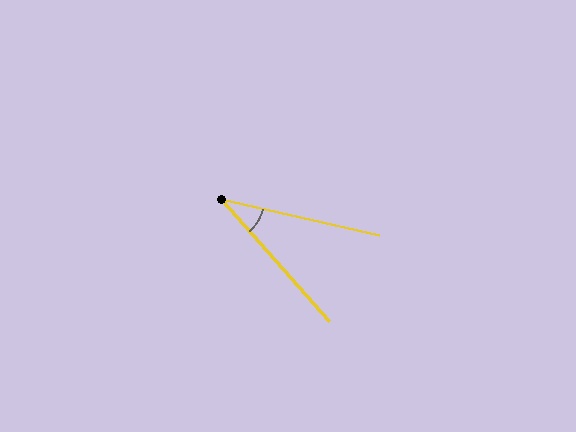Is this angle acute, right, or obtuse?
It is acute.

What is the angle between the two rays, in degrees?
Approximately 35 degrees.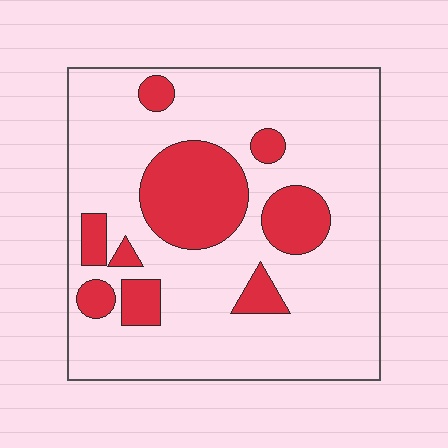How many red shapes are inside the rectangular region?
9.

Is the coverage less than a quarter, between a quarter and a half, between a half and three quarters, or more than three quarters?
Less than a quarter.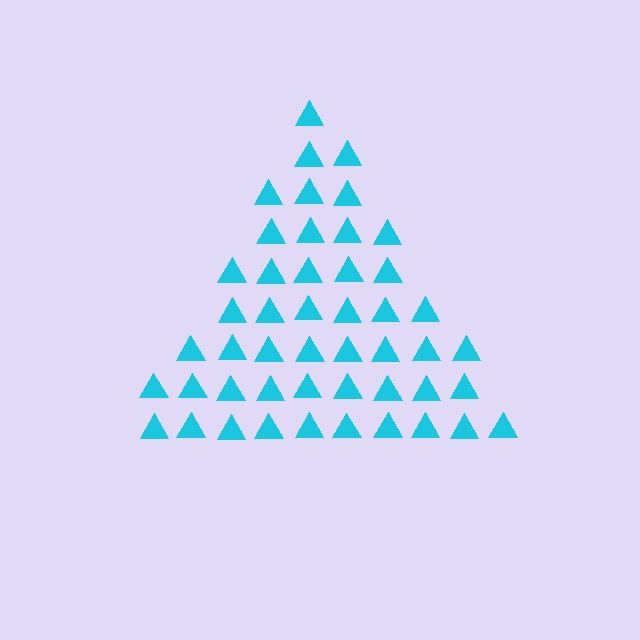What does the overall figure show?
The overall figure shows a triangle.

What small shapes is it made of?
It is made of small triangles.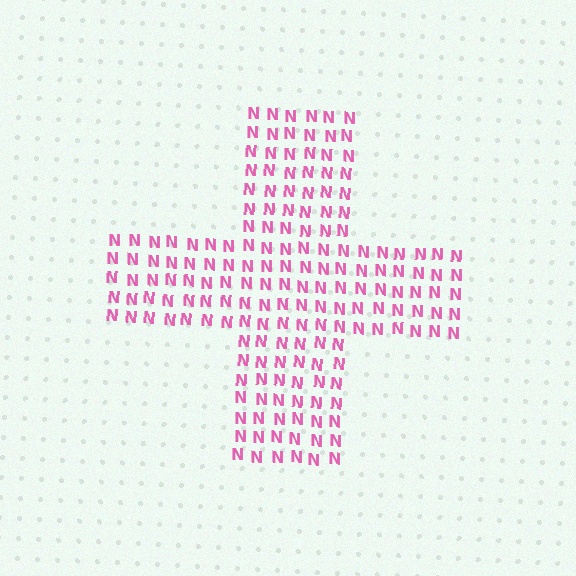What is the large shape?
The large shape is a cross.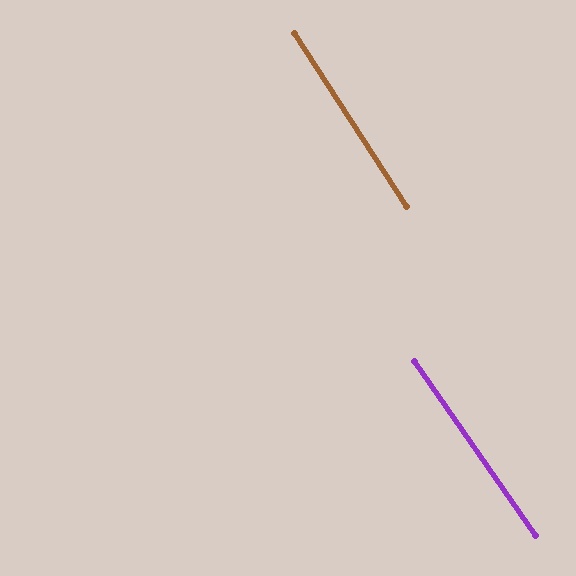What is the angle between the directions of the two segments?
Approximately 2 degrees.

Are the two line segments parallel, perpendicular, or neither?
Parallel — their directions differ by only 1.7°.